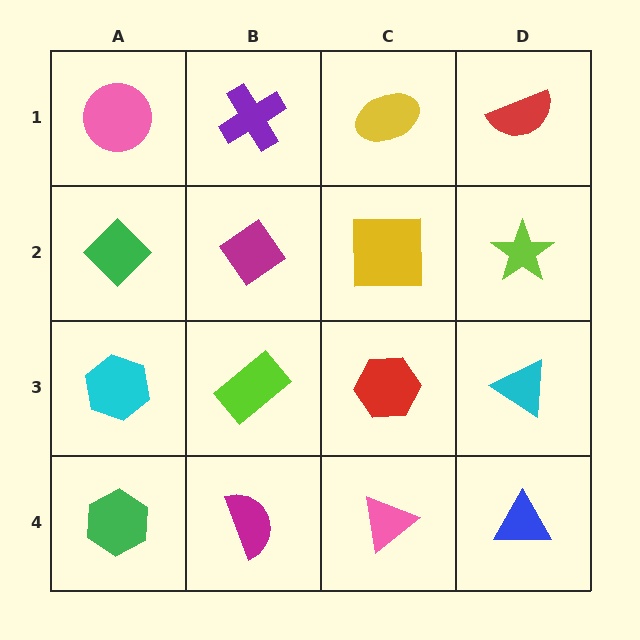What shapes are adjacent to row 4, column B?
A lime rectangle (row 3, column B), a green hexagon (row 4, column A), a pink triangle (row 4, column C).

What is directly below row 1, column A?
A green diamond.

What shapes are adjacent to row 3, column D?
A lime star (row 2, column D), a blue triangle (row 4, column D), a red hexagon (row 3, column C).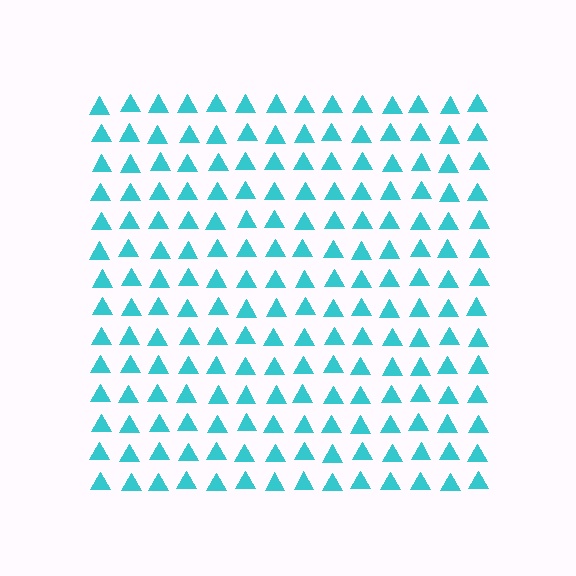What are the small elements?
The small elements are triangles.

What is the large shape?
The large shape is a square.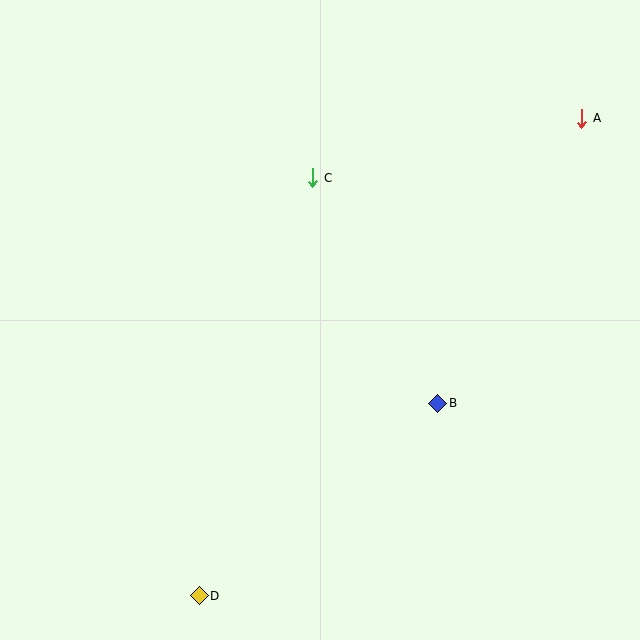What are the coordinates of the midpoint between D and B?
The midpoint between D and B is at (319, 500).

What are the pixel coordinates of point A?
Point A is at (582, 118).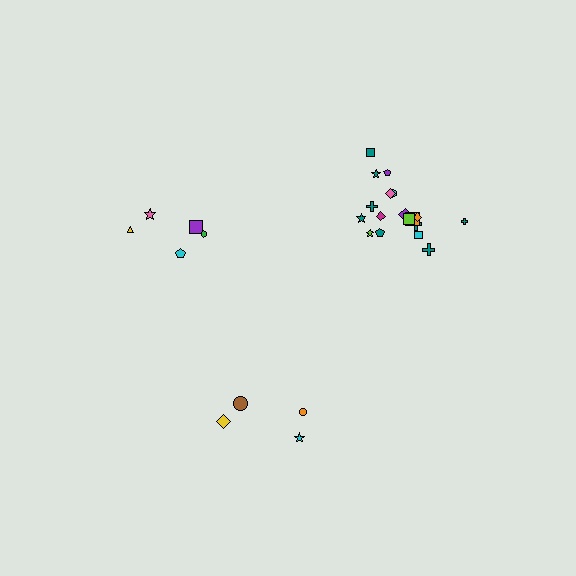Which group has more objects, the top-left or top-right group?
The top-right group.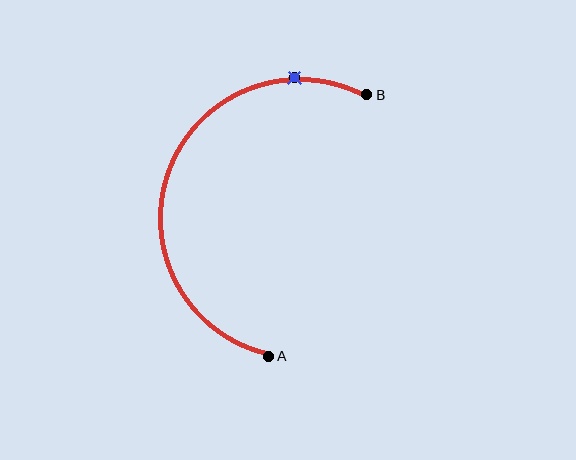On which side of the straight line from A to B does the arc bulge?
The arc bulges to the left of the straight line connecting A and B.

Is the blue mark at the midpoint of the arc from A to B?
No. The blue mark lies on the arc but is closer to endpoint B. The arc midpoint would be at the point on the curve equidistant along the arc from both A and B.